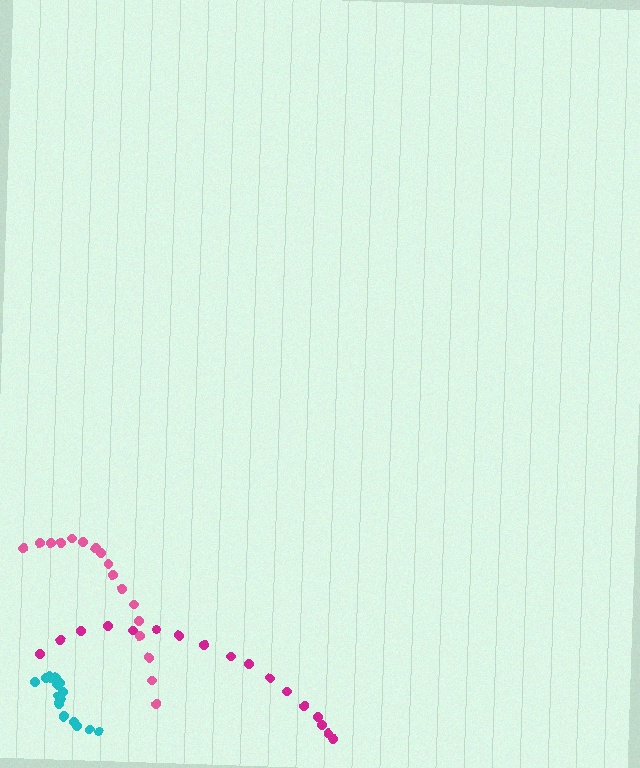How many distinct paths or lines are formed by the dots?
There are 3 distinct paths.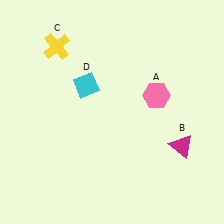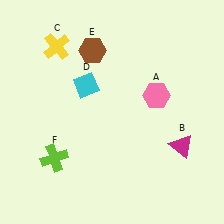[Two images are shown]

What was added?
A brown hexagon (E), a lime cross (F) were added in Image 2.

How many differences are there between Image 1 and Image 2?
There are 2 differences between the two images.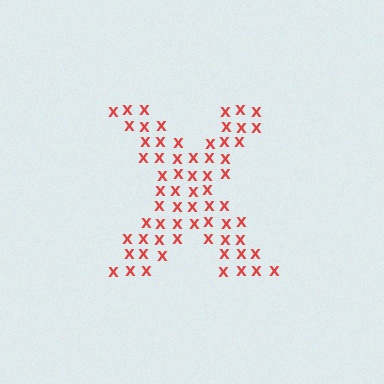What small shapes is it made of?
It is made of small letter X's.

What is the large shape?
The large shape is the letter X.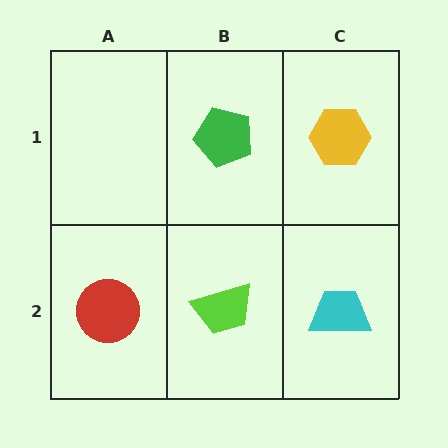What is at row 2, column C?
A cyan trapezoid.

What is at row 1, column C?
A yellow hexagon.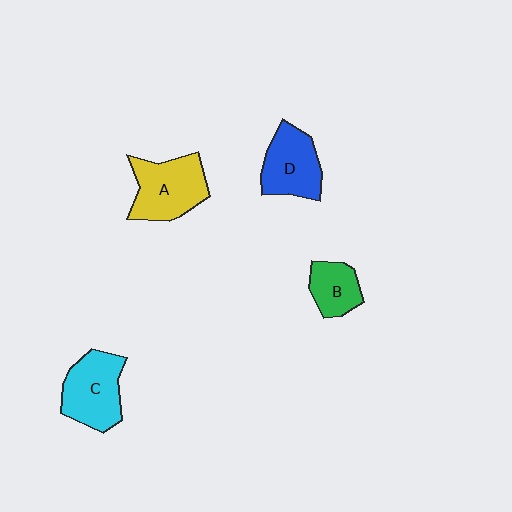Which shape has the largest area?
Shape A (yellow).